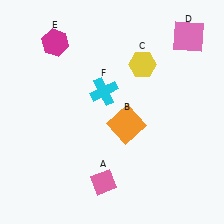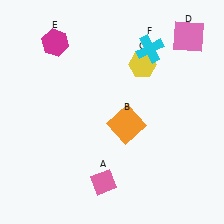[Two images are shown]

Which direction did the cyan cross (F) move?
The cyan cross (F) moved right.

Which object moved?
The cyan cross (F) moved right.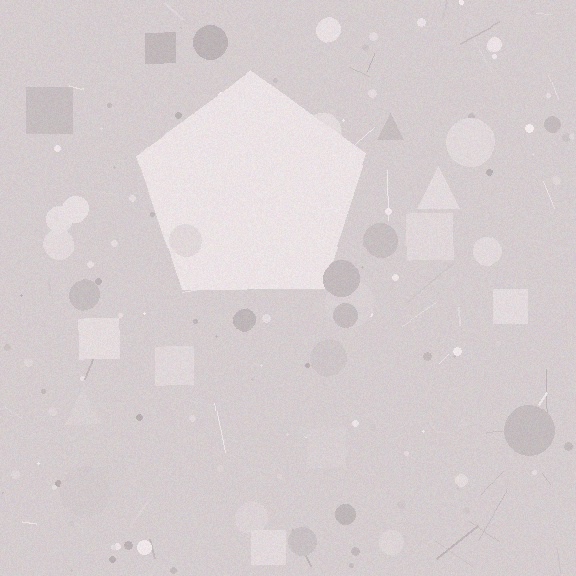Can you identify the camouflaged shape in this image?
The camouflaged shape is a pentagon.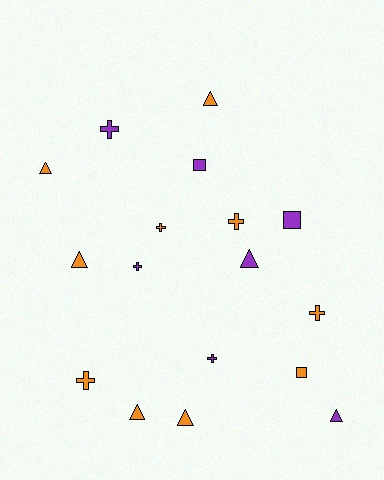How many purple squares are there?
There are 2 purple squares.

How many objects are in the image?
There are 17 objects.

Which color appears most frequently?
Orange, with 10 objects.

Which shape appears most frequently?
Triangle, with 7 objects.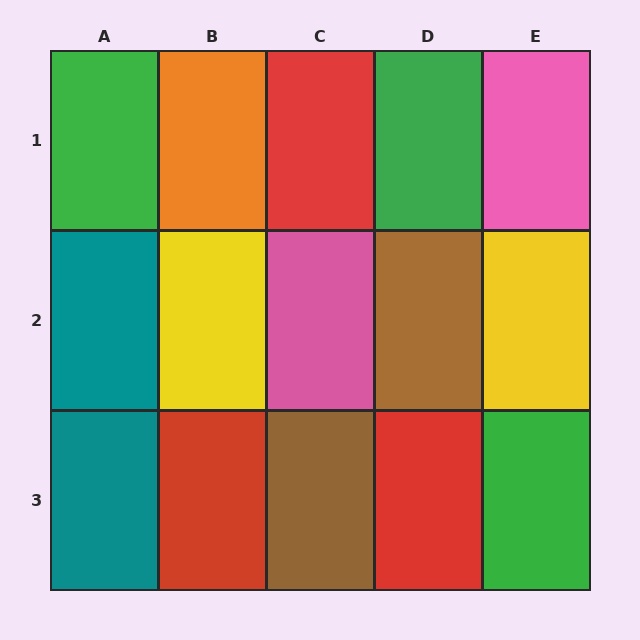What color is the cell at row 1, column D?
Green.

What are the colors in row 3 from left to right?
Teal, red, brown, red, green.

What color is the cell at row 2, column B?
Yellow.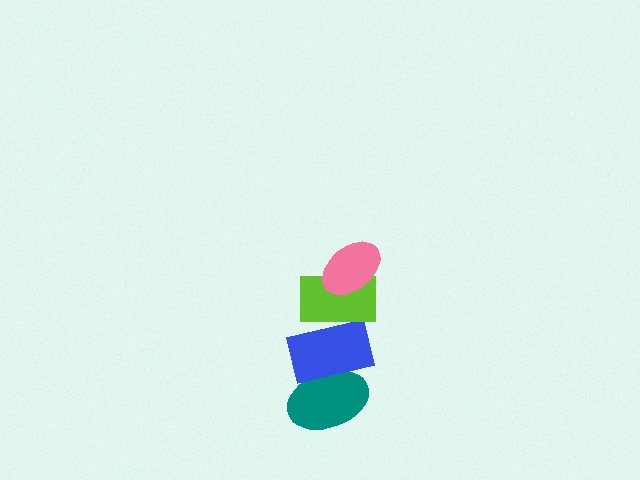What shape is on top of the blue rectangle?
The lime rectangle is on top of the blue rectangle.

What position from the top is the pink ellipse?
The pink ellipse is 1st from the top.